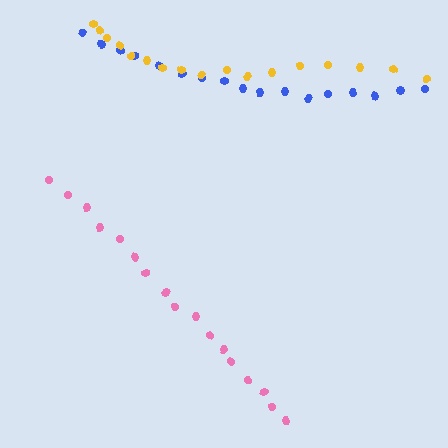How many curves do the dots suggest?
There are 3 distinct paths.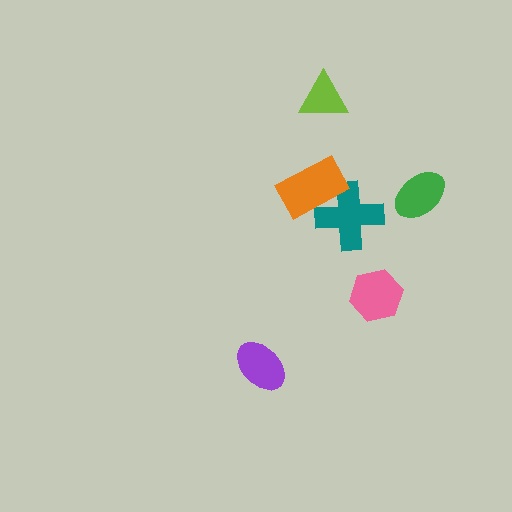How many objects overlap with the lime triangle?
0 objects overlap with the lime triangle.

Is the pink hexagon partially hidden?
No, no other shape covers it.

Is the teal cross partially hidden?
Yes, it is partially covered by another shape.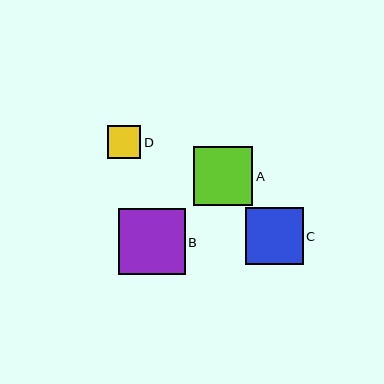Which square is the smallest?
Square D is the smallest with a size of approximately 33 pixels.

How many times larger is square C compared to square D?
Square C is approximately 1.7 times the size of square D.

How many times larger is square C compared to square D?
Square C is approximately 1.7 times the size of square D.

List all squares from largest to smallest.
From largest to smallest: B, A, C, D.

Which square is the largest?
Square B is the largest with a size of approximately 66 pixels.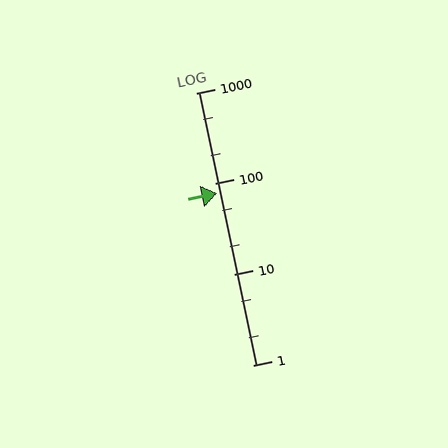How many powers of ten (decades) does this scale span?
The scale spans 3 decades, from 1 to 1000.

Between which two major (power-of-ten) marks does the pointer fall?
The pointer is between 10 and 100.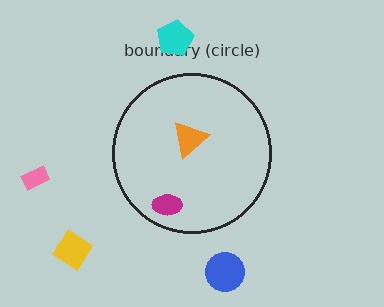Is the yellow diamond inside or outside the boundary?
Outside.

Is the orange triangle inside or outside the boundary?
Inside.